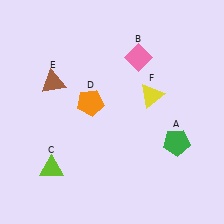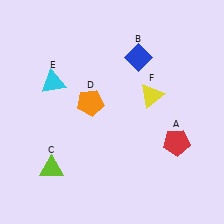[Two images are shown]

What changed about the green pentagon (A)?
In Image 1, A is green. In Image 2, it changed to red.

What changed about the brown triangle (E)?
In Image 1, E is brown. In Image 2, it changed to cyan.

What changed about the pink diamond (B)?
In Image 1, B is pink. In Image 2, it changed to blue.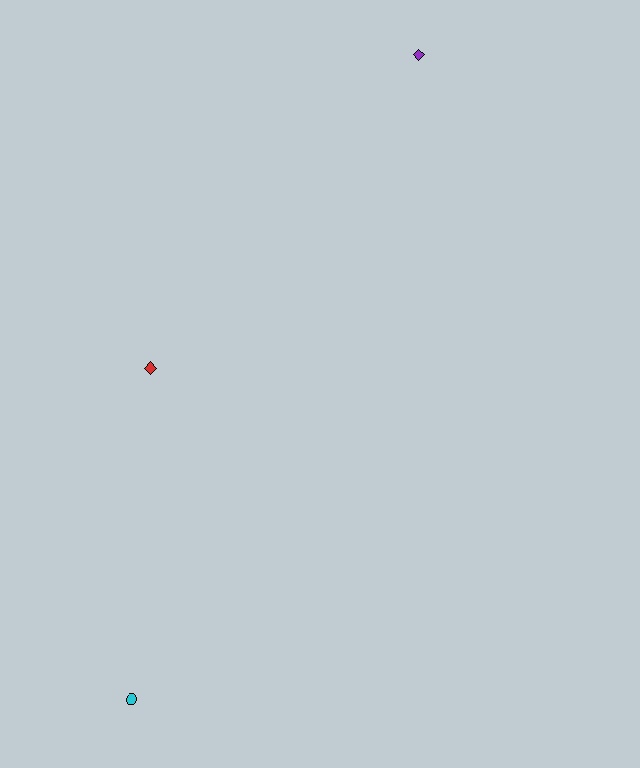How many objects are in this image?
There are 3 objects.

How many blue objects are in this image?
There are no blue objects.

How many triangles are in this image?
There are no triangles.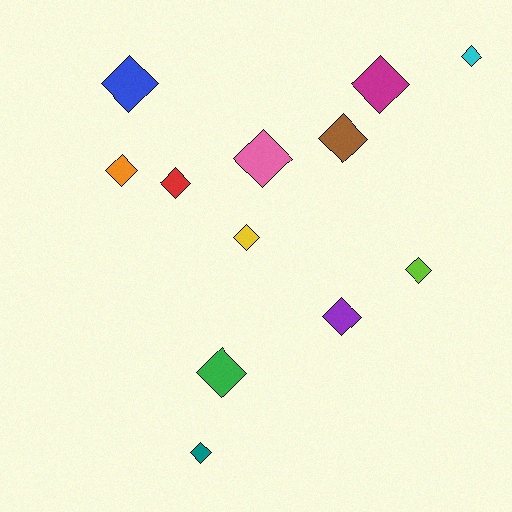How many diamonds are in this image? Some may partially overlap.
There are 12 diamonds.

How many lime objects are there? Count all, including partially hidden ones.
There is 1 lime object.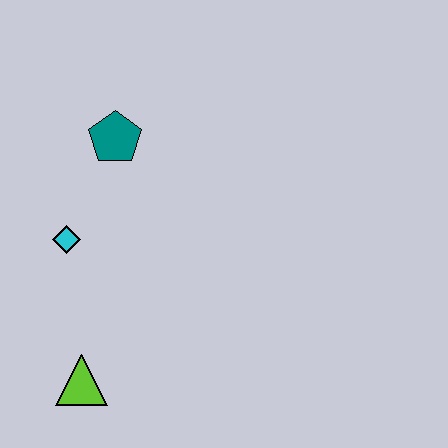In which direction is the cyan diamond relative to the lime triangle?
The cyan diamond is above the lime triangle.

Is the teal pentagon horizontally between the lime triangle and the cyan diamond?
No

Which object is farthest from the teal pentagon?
The lime triangle is farthest from the teal pentagon.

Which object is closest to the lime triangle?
The cyan diamond is closest to the lime triangle.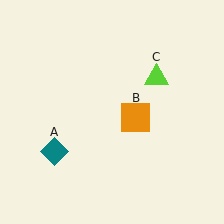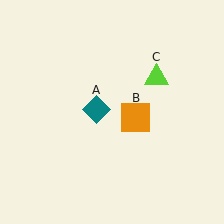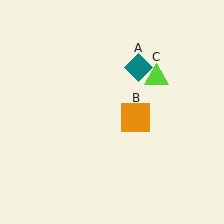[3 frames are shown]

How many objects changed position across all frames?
1 object changed position: teal diamond (object A).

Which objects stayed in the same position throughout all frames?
Orange square (object B) and lime triangle (object C) remained stationary.